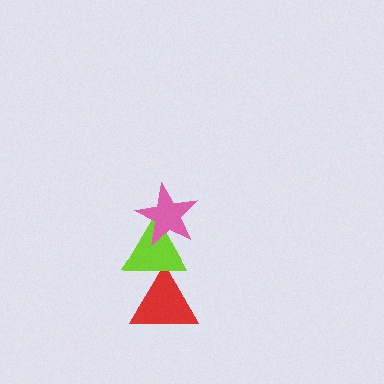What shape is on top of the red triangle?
The lime triangle is on top of the red triangle.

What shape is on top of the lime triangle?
The pink star is on top of the lime triangle.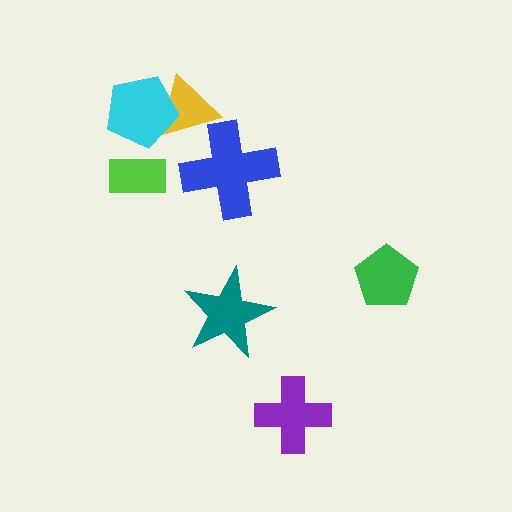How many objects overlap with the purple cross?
0 objects overlap with the purple cross.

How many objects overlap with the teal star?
0 objects overlap with the teal star.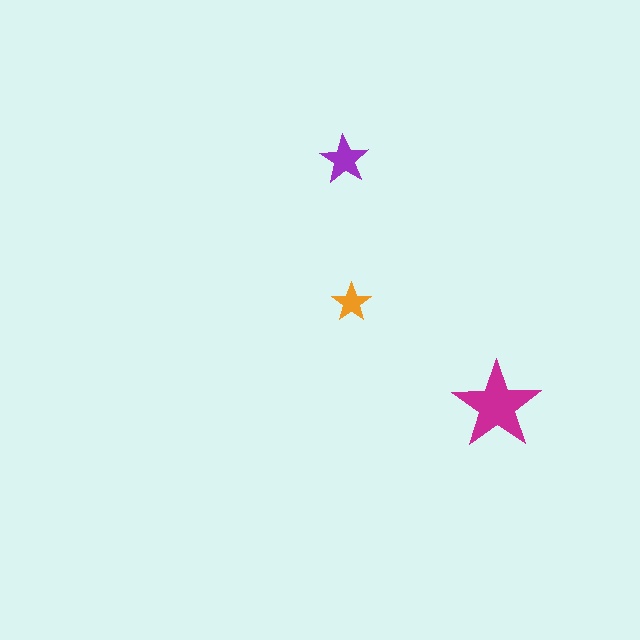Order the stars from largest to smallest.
the magenta one, the purple one, the orange one.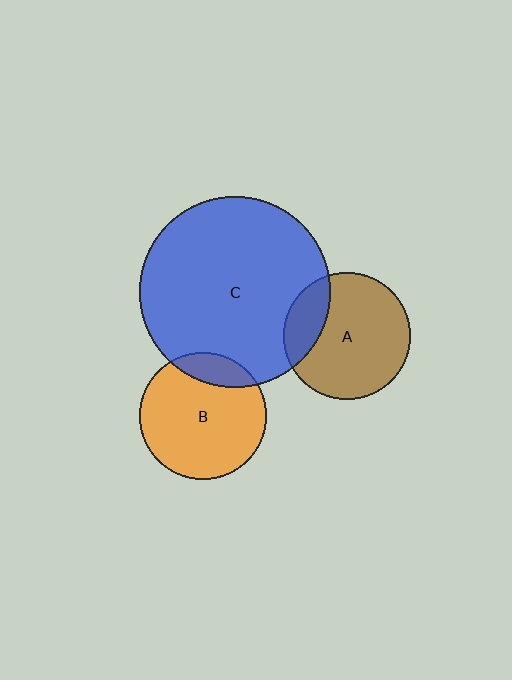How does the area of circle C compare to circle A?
Approximately 2.2 times.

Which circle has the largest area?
Circle C (blue).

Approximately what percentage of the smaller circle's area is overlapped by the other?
Approximately 20%.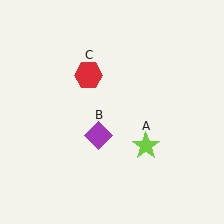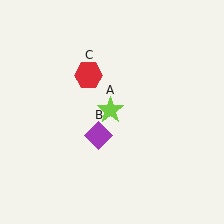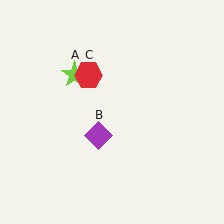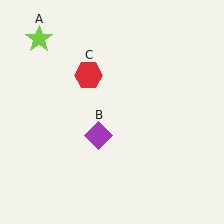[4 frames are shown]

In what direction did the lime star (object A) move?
The lime star (object A) moved up and to the left.